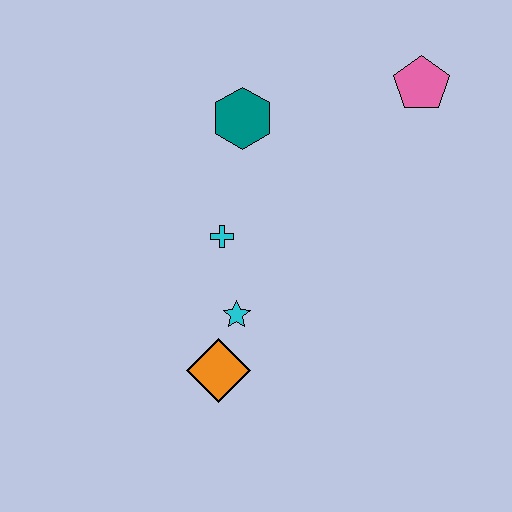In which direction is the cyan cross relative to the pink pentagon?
The cyan cross is to the left of the pink pentagon.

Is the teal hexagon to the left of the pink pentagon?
Yes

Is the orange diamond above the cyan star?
No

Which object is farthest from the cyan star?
The pink pentagon is farthest from the cyan star.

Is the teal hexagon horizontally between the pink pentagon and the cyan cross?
Yes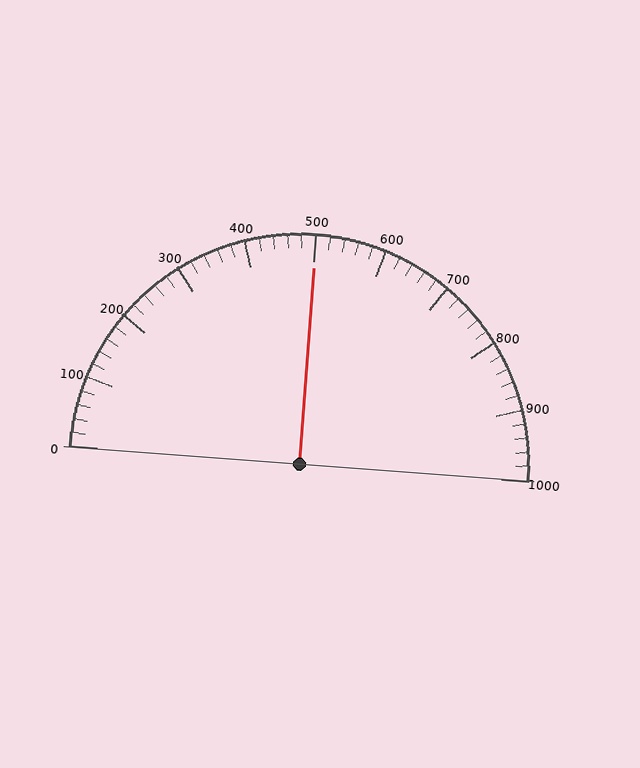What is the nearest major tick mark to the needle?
The nearest major tick mark is 500.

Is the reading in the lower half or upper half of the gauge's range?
The reading is in the upper half of the range (0 to 1000).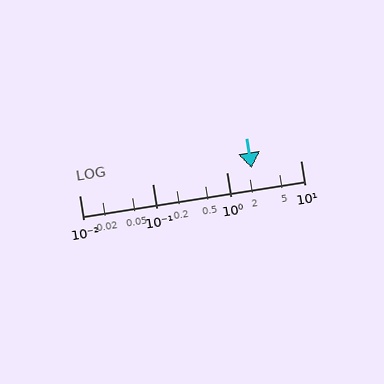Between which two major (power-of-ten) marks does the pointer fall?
The pointer is between 1 and 10.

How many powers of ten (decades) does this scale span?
The scale spans 3 decades, from 0.01 to 10.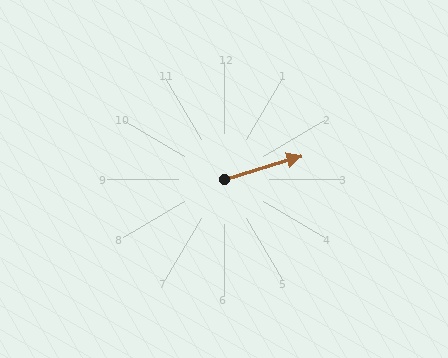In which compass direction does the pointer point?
East.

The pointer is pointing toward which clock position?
Roughly 2 o'clock.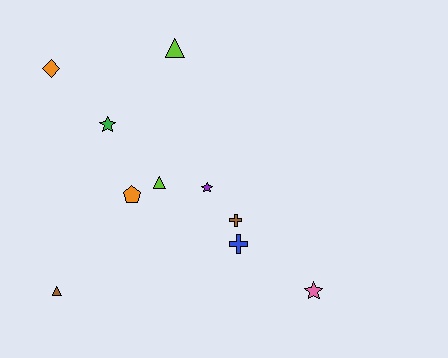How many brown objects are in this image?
There are 2 brown objects.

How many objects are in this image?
There are 10 objects.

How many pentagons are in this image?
There is 1 pentagon.